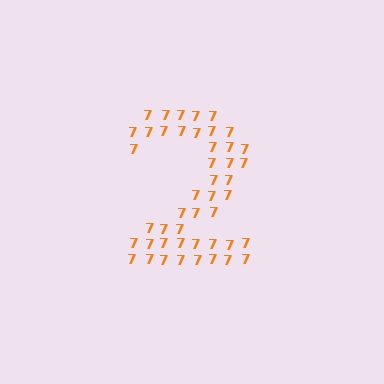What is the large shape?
The large shape is the digit 2.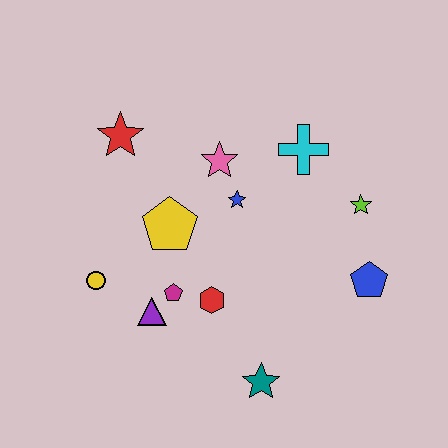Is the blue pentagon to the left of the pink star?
No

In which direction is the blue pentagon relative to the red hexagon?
The blue pentagon is to the right of the red hexagon.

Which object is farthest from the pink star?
The teal star is farthest from the pink star.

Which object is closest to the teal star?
The red hexagon is closest to the teal star.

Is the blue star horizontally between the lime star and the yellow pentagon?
Yes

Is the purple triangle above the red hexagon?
No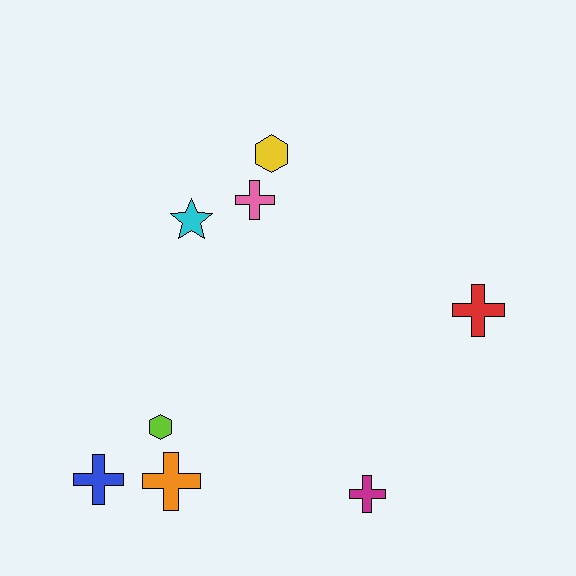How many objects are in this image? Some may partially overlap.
There are 8 objects.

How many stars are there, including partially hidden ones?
There is 1 star.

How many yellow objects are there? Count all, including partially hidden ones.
There is 1 yellow object.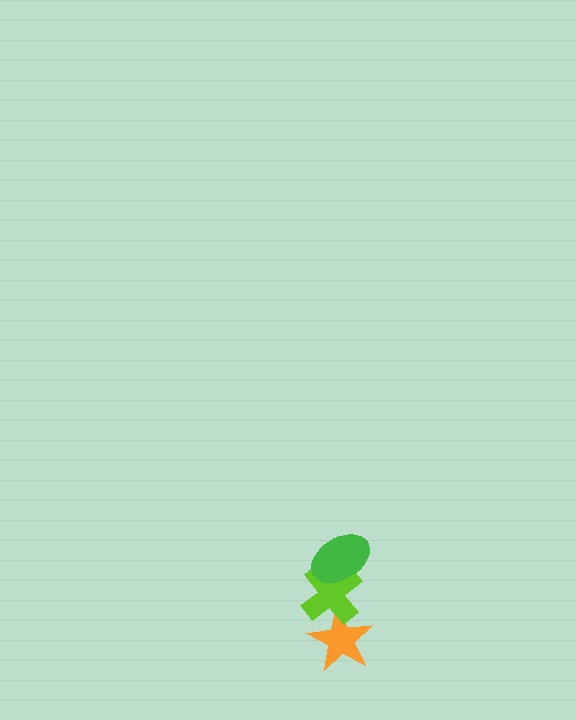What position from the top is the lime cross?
The lime cross is 2nd from the top.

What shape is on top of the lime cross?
The green ellipse is on top of the lime cross.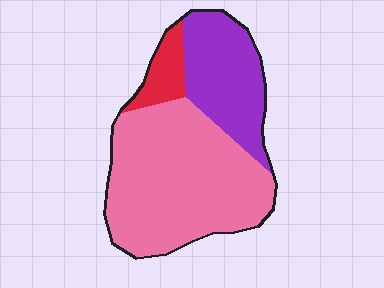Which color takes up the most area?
Pink, at roughly 60%.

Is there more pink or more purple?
Pink.